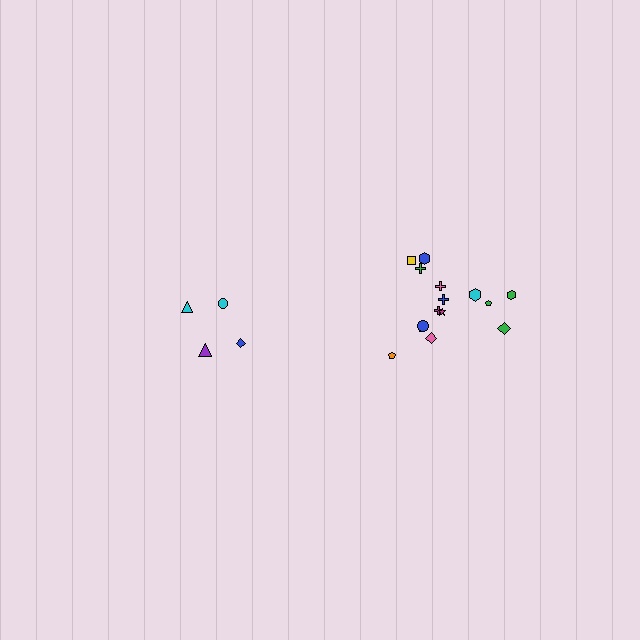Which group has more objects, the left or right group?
The right group.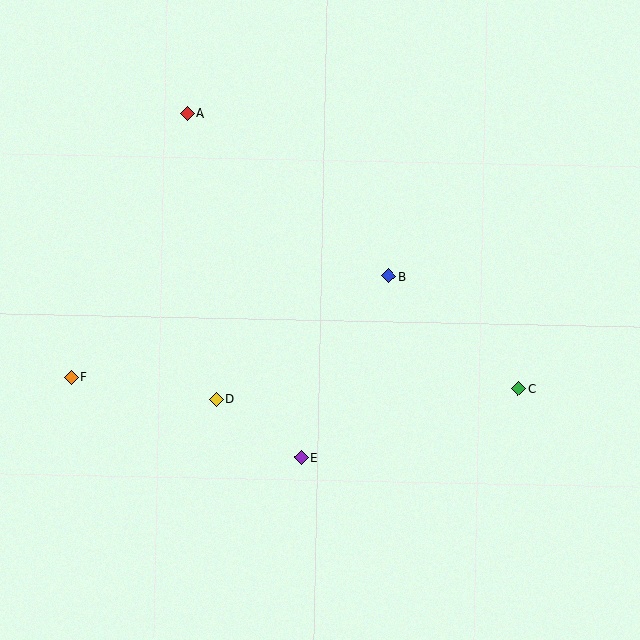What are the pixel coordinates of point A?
Point A is at (187, 113).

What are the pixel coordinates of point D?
Point D is at (216, 399).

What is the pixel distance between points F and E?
The distance between F and E is 244 pixels.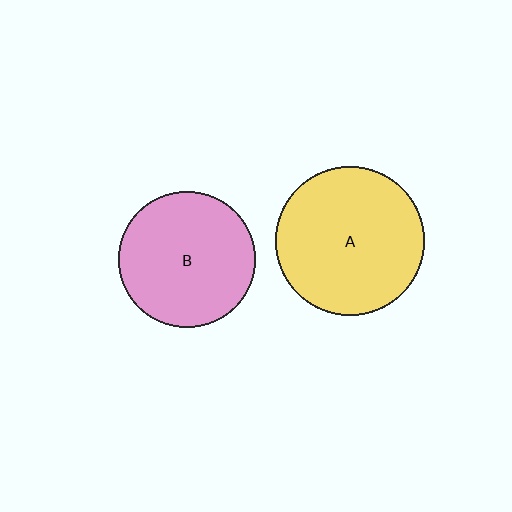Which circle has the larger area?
Circle A (yellow).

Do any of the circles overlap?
No, none of the circles overlap.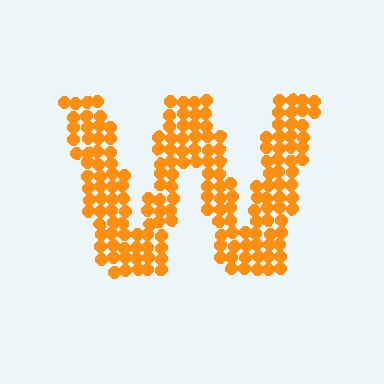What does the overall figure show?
The overall figure shows the letter W.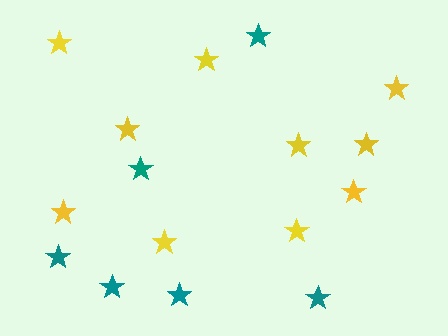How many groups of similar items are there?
There are 2 groups: one group of teal stars (6) and one group of yellow stars (10).